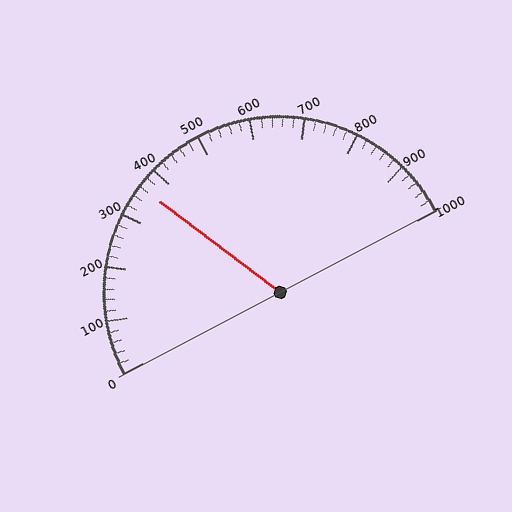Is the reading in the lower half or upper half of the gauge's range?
The reading is in the lower half of the range (0 to 1000).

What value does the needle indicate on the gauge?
The needle indicates approximately 360.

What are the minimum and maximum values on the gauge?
The gauge ranges from 0 to 1000.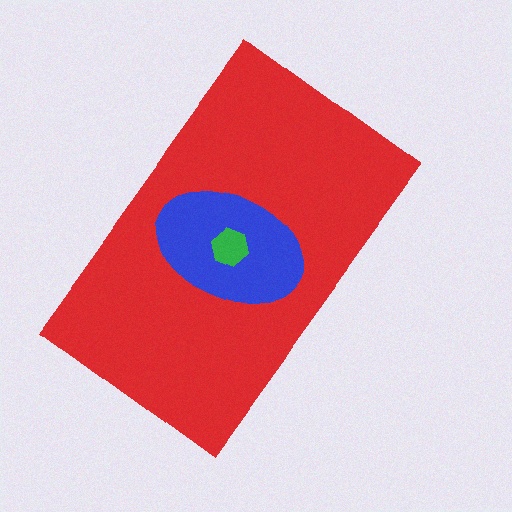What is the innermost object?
The green hexagon.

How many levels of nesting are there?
3.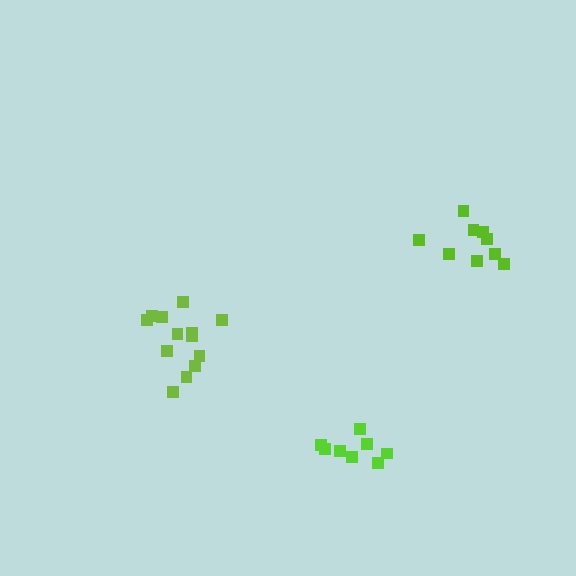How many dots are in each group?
Group 1: 9 dots, Group 2: 8 dots, Group 3: 13 dots (30 total).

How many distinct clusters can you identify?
There are 3 distinct clusters.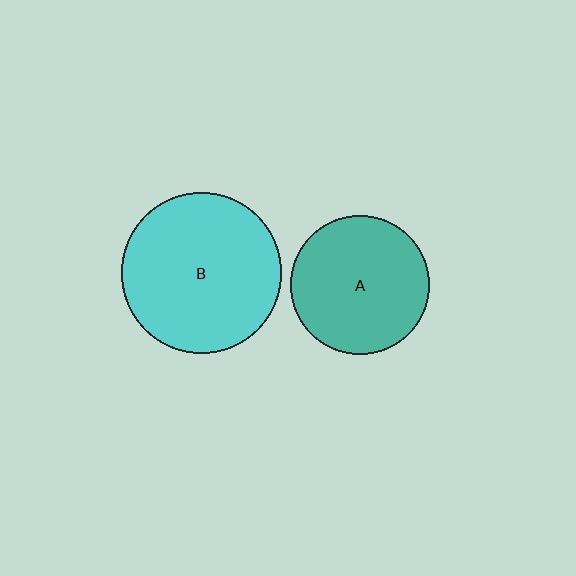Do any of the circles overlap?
No, none of the circles overlap.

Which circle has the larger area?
Circle B (cyan).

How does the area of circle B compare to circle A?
Approximately 1.3 times.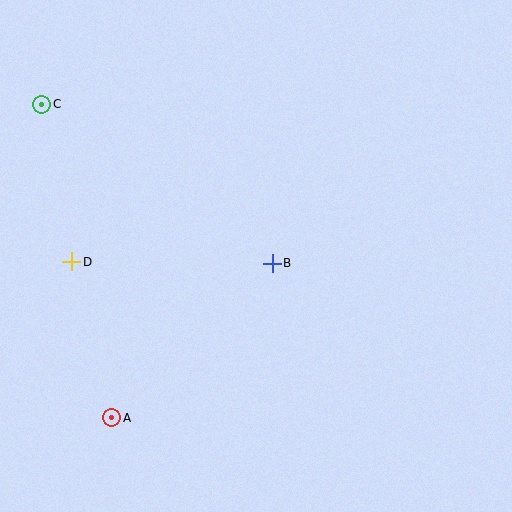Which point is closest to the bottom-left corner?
Point A is closest to the bottom-left corner.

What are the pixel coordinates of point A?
Point A is at (112, 418).